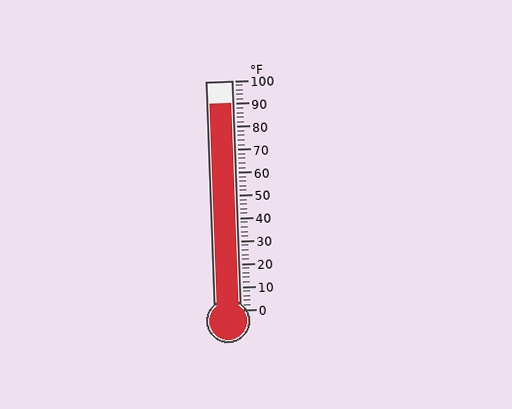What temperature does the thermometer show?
The thermometer shows approximately 90°F.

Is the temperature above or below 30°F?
The temperature is above 30°F.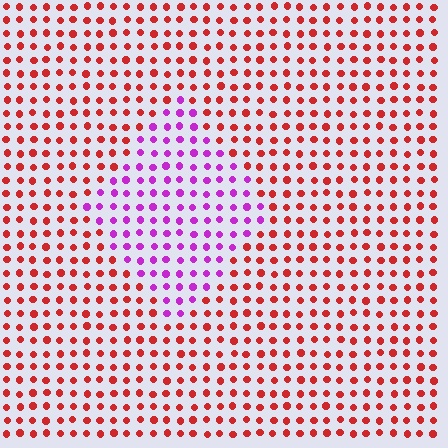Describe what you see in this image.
The image is filled with small red elements in a uniform arrangement. A diamond-shaped region is visible where the elements are tinted to a slightly different hue, forming a subtle color boundary.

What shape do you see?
I see a diamond.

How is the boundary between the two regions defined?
The boundary is defined purely by a slight shift in hue (about 62 degrees). Spacing, size, and orientation are identical on both sides.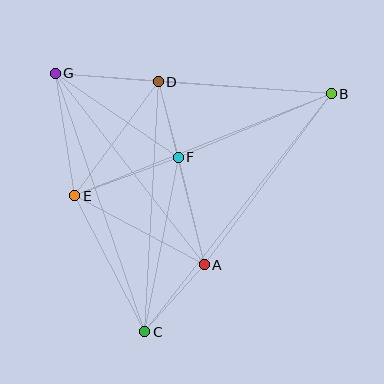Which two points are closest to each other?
Points D and F are closest to each other.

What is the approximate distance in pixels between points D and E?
The distance between D and E is approximately 142 pixels.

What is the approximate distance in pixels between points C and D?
The distance between C and D is approximately 251 pixels.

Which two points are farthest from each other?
Points B and C are farthest from each other.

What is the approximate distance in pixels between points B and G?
The distance between B and G is approximately 277 pixels.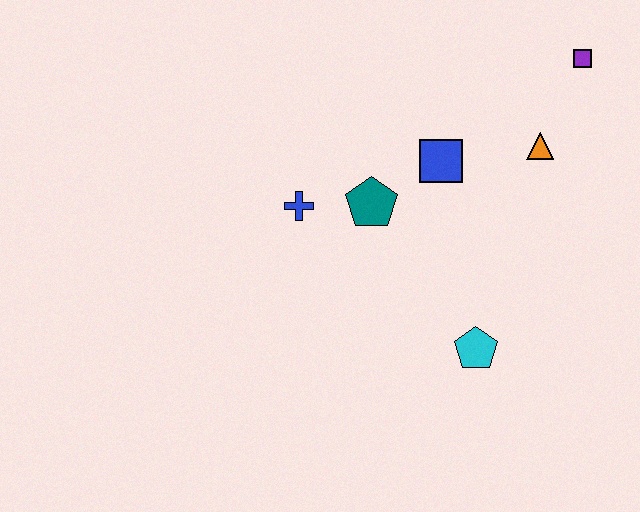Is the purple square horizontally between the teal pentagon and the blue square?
No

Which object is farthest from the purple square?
The blue cross is farthest from the purple square.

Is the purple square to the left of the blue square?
No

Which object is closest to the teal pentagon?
The blue cross is closest to the teal pentagon.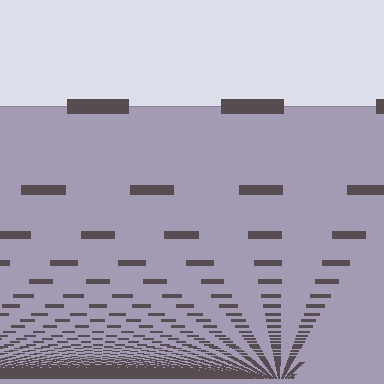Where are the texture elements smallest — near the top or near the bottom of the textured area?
Near the bottom.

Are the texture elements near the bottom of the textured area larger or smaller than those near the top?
Smaller. The gradient is inverted — elements near the bottom are smaller and denser.